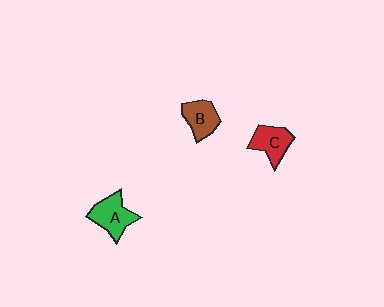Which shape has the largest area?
Shape A (green).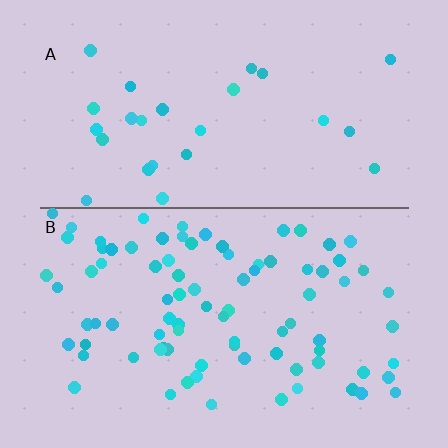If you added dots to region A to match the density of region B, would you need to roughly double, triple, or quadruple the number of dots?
Approximately triple.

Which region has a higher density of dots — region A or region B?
B (the bottom).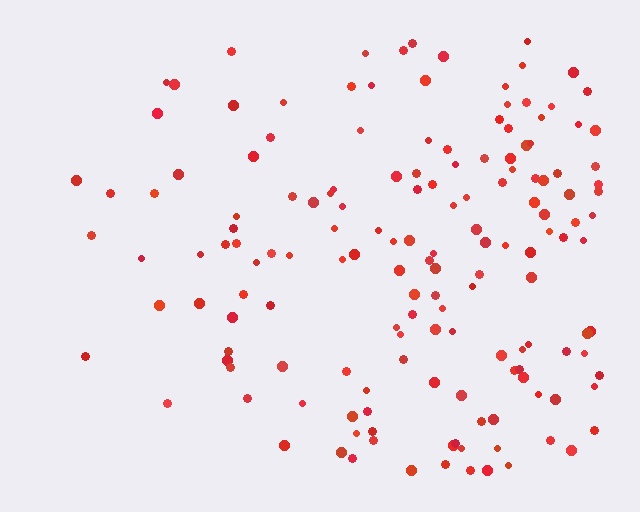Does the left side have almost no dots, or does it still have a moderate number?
Still a moderate number, just noticeably fewer than the right.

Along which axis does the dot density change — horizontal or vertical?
Horizontal.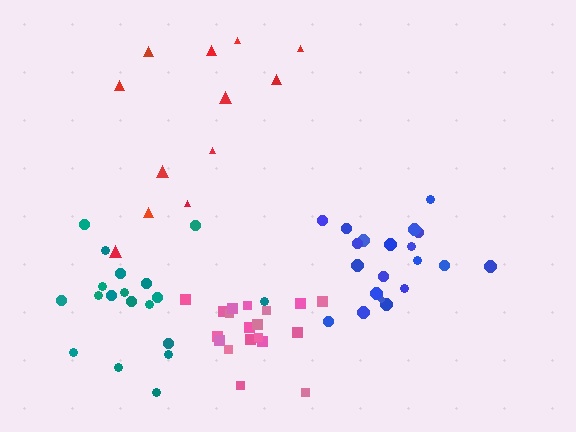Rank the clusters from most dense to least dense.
pink, blue, teal, red.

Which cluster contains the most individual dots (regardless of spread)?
Pink (20).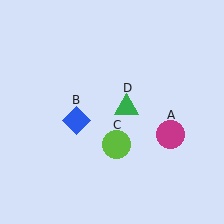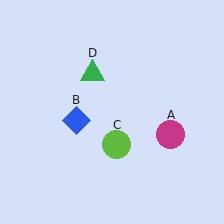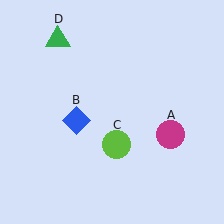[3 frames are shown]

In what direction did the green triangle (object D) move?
The green triangle (object D) moved up and to the left.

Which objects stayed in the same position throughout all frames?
Magenta circle (object A) and blue diamond (object B) and lime circle (object C) remained stationary.